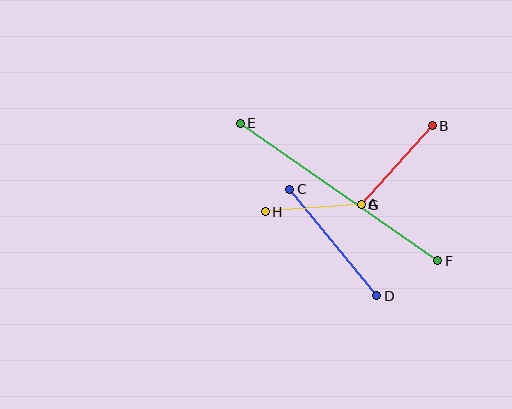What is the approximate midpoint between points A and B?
The midpoint is at approximately (397, 165) pixels.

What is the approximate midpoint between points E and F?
The midpoint is at approximately (339, 192) pixels.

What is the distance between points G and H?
The distance is approximately 96 pixels.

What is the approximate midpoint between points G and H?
The midpoint is at approximately (313, 208) pixels.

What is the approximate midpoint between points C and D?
The midpoint is at approximately (333, 242) pixels.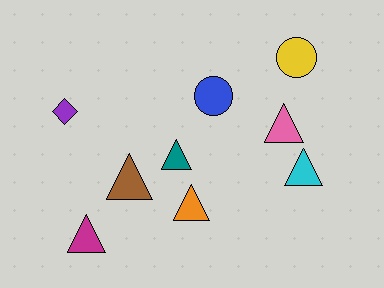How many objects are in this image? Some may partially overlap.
There are 9 objects.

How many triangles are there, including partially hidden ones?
There are 6 triangles.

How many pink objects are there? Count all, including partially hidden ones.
There is 1 pink object.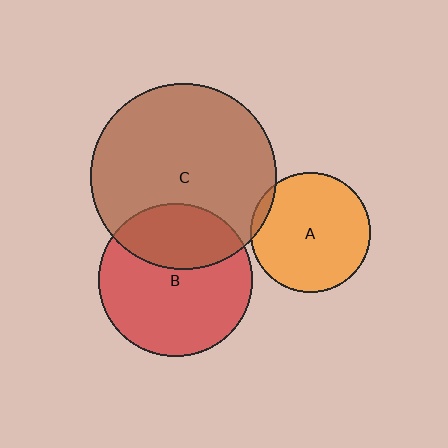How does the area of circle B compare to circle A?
Approximately 1.6 times.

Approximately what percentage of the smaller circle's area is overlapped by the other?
Approximately 35%.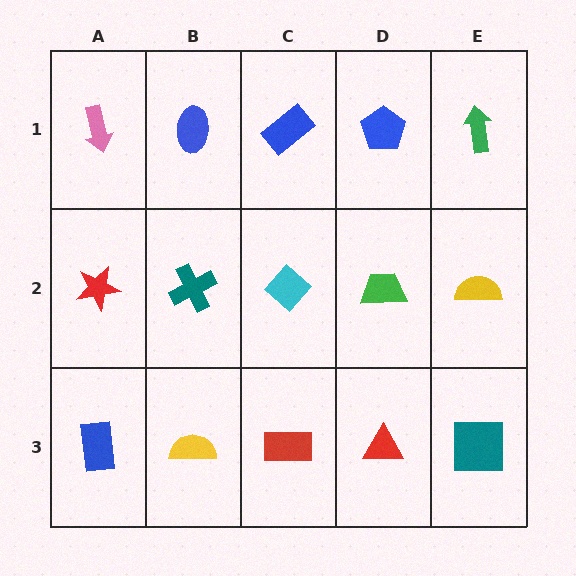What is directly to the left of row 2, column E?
A green trapezoid.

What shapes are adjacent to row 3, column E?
A yellow semicircle (row 2, column E), a red triangle (row 3, column D).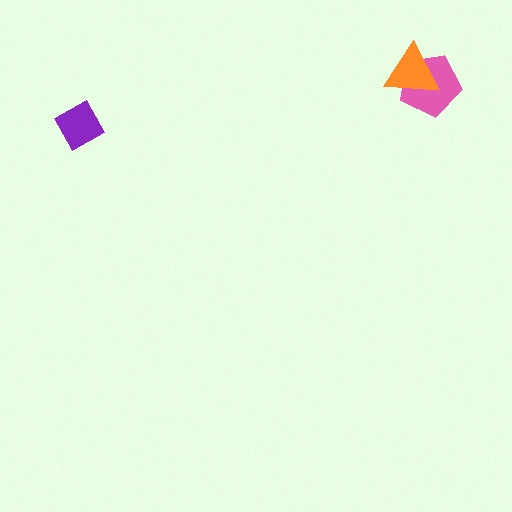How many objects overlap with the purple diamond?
0 objects overlap with the purple diamond.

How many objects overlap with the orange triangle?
1 object overlaps with the orange triangle.